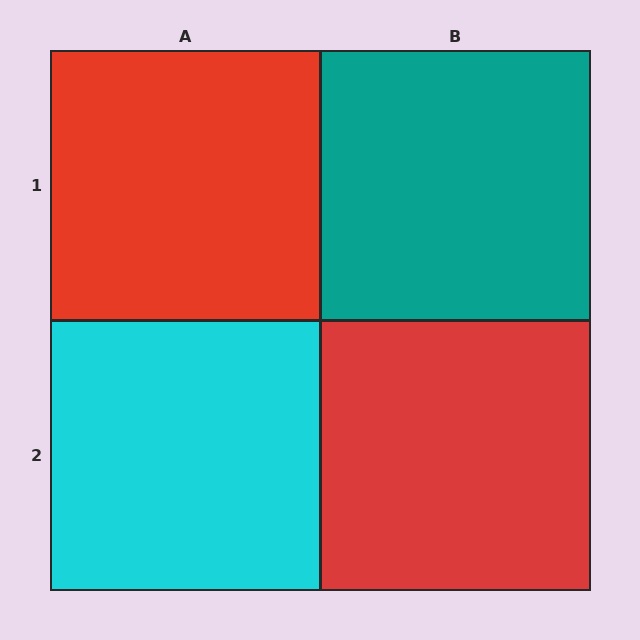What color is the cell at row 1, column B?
Teal.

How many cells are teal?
1 cell is teal.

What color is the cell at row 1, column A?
Red.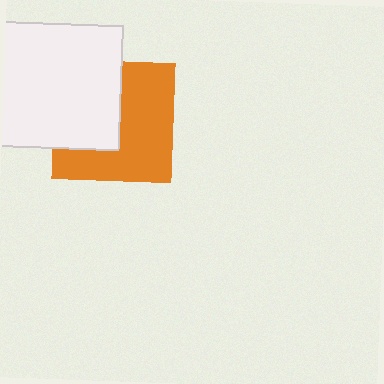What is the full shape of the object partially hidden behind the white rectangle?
The partially hidden object is an orange square.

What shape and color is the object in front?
The object in front is a white rectangle.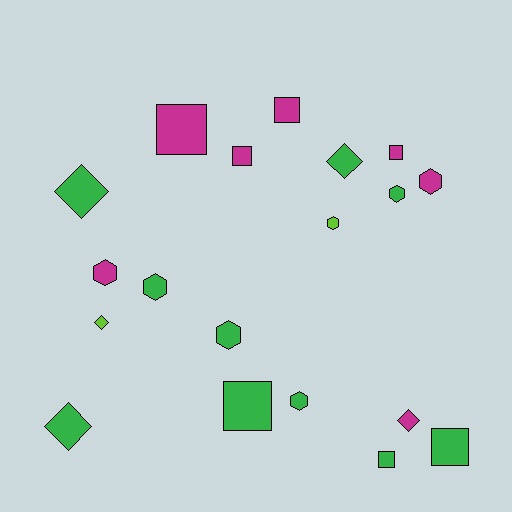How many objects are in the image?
There are 19 objects.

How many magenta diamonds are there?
There is 1 magenta diamond.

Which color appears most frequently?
Green, with 10 objects.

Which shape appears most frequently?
Hexagon, with 7 objects.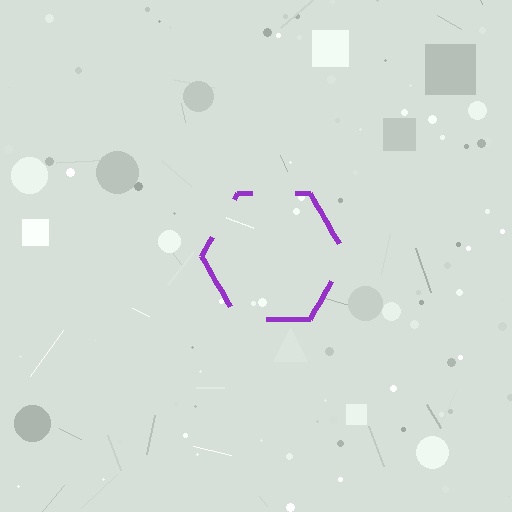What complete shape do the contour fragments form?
The contour fragments form a hexagon.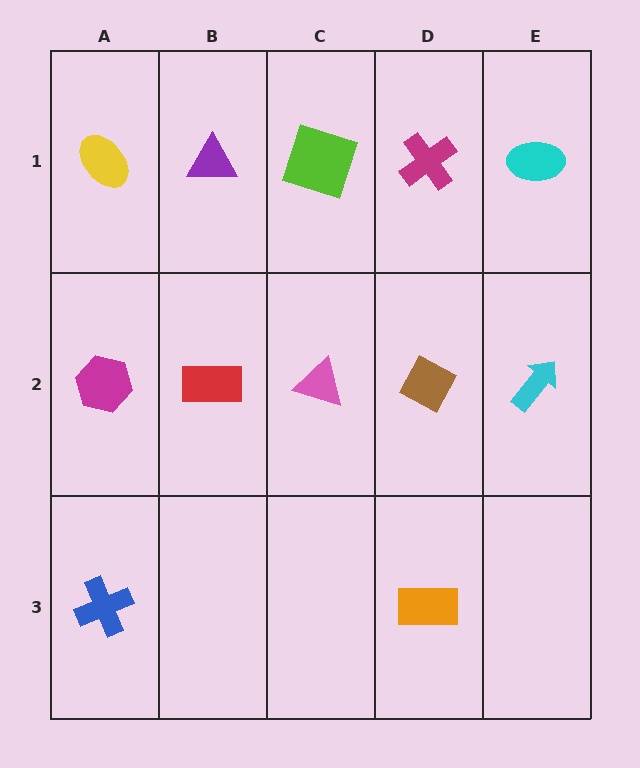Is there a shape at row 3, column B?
No, that cell is empty.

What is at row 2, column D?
A brown diamond.